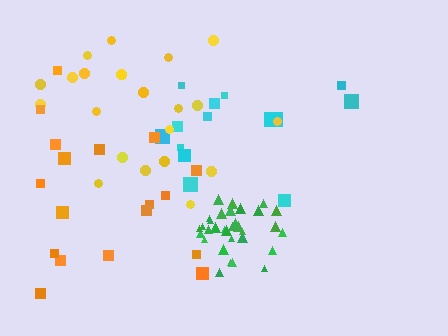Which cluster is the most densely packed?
Green.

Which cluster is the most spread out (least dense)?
Orange.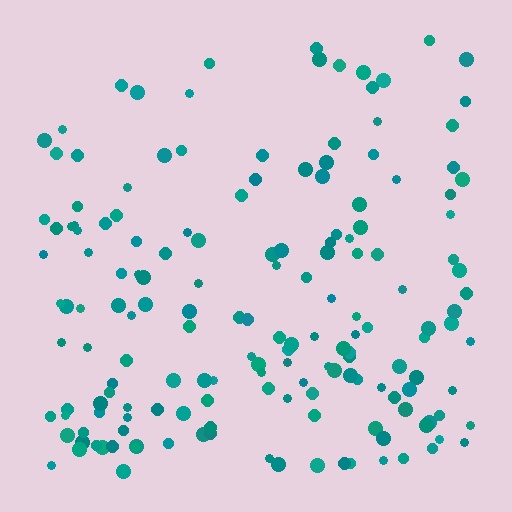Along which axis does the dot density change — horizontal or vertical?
Vertical.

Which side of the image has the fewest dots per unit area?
The top.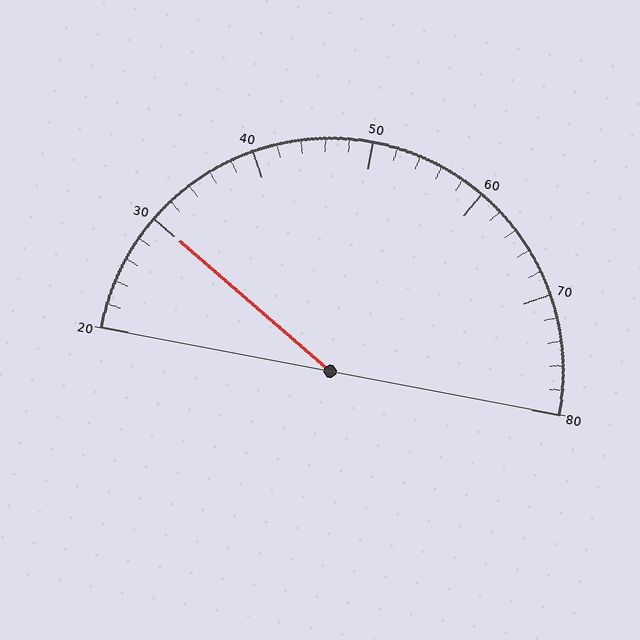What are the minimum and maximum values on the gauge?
The gauge ranges from 20 to 80.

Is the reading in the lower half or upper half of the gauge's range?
The reading is in the lower half of the range (20 to 80).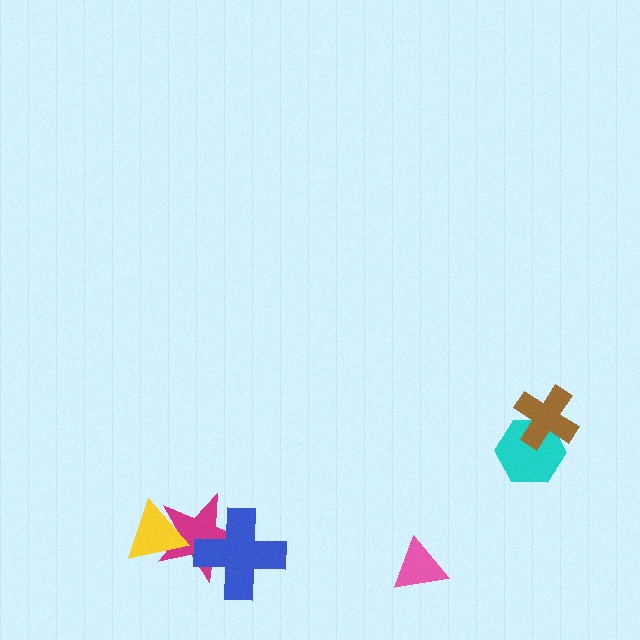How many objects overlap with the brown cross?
1 object overlaps with the brown cross.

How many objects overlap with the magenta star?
2 objects overlap with the magenta star.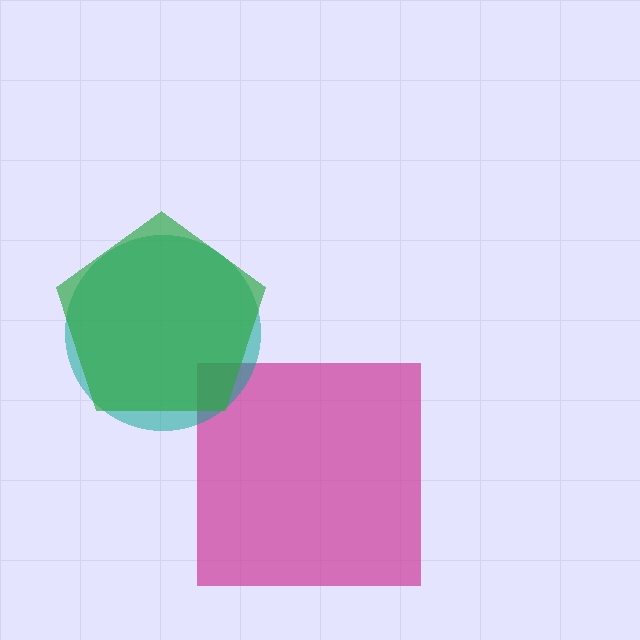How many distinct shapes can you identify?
There are 3 distinct shapes: a magenta square, a teal circle, a green pentagon.